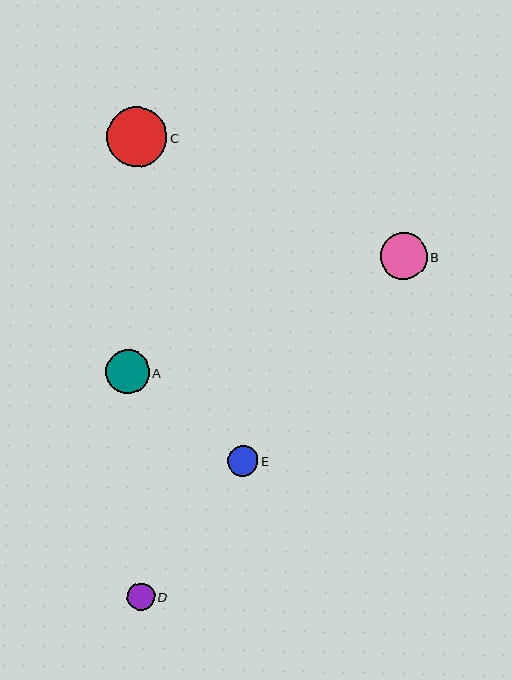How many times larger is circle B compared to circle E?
Circle B is approximately 1.5 times the size of circle E.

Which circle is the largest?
Circle C is the largest with a size of approximately 61 pixels.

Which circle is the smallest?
Circle D is the smallest with a size of approximately 27 pixels.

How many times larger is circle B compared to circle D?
Circle B is approximately 1.7 times the size of circle D.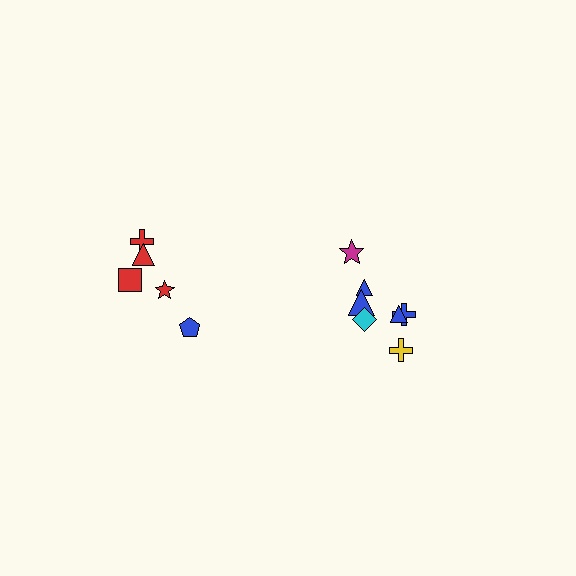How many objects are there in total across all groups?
There are 12 objects.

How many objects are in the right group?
There are 7 objects.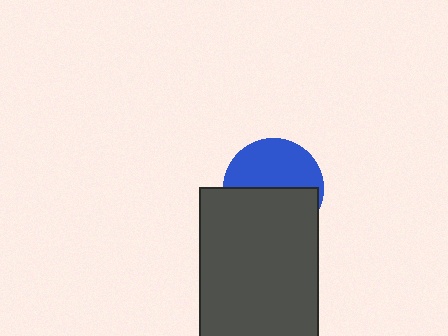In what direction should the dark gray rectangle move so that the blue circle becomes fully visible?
The dark gray rectangle should move down. That is the shortest direction to clear the overlap and leave the blue circle fully visible.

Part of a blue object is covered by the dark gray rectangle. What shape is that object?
It is a circle.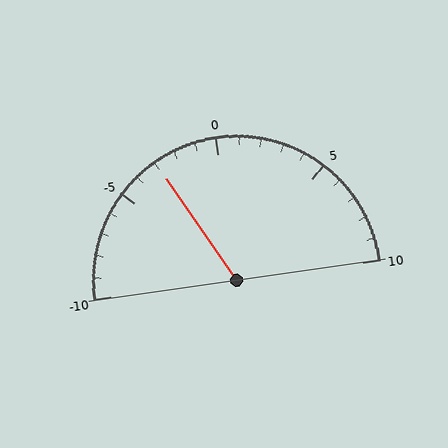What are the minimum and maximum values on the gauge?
The gauge ranges from -10 to 10.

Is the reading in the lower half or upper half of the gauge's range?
The reading is in the lower half of the range (-10 to 10).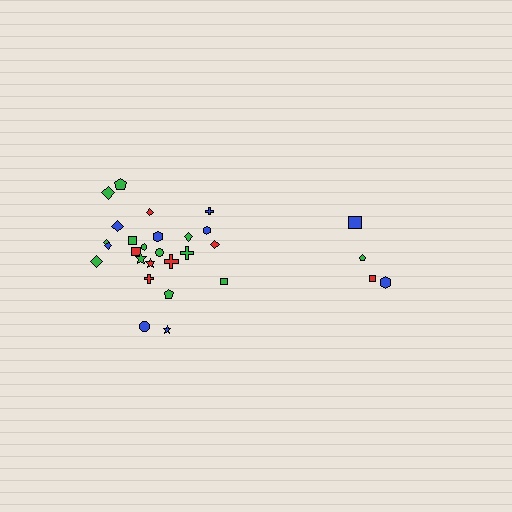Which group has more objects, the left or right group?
The left group.